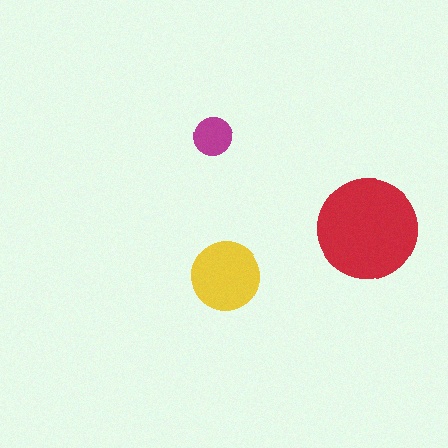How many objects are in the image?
There are 3 objects in the image.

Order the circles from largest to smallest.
the red one, the yellow one, the magenta one.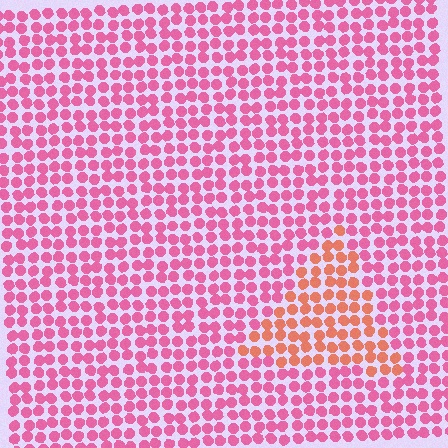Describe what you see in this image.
The image is filled with small pink elements in a uniform arrangement. A triangle-shaped region is visible where the elements are tinted to a slightly different hue, forming a subtle color boundary.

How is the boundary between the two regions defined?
The boundary is defined purely by a slight shift in hue (about 39 degrees). Spacing, size, and orientation are identical on both sides.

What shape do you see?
I see a triangle.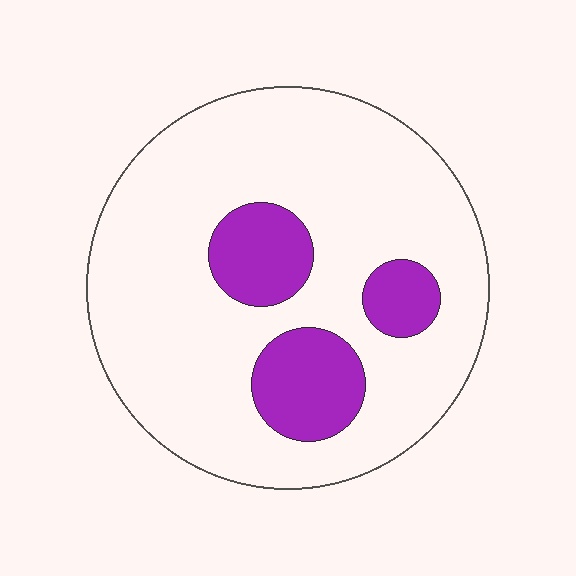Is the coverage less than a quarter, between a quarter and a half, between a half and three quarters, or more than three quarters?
Less than a quarter.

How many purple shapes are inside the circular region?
3.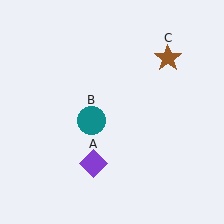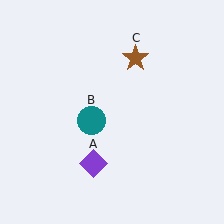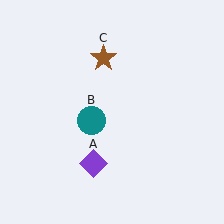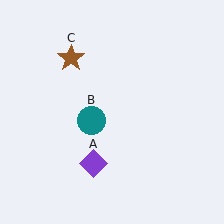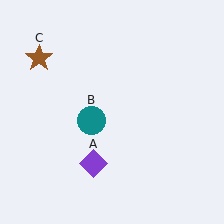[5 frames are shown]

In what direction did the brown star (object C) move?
The brown star (object C) moved left.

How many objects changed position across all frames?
1 object changed position: brown star (object C).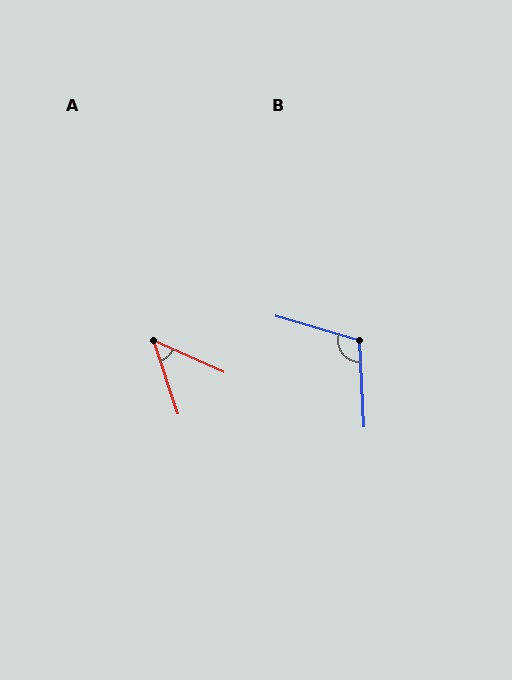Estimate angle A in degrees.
Approximately 48 degrees.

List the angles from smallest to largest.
A (48°), B (109°).